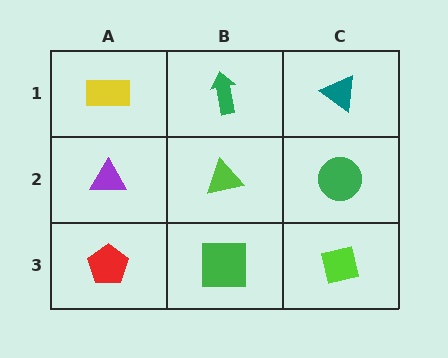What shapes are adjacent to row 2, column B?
A green arrow (row 1, column B), a green square (row 3, column B), a purple triangle (row 2, column A), a green circle (row 2, column C).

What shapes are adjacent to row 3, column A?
A purple triangle (row 2, column A), a green square (row 3, column B).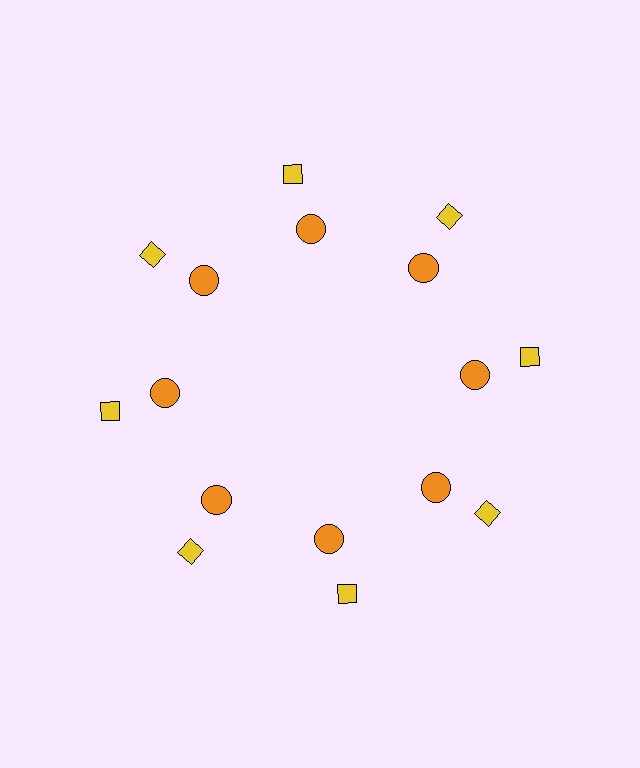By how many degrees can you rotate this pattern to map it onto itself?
The pattern maps onto itself every 45 degrees of rotation.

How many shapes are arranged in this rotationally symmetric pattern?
There are 16 shapes, arranged in 8 groups of 2.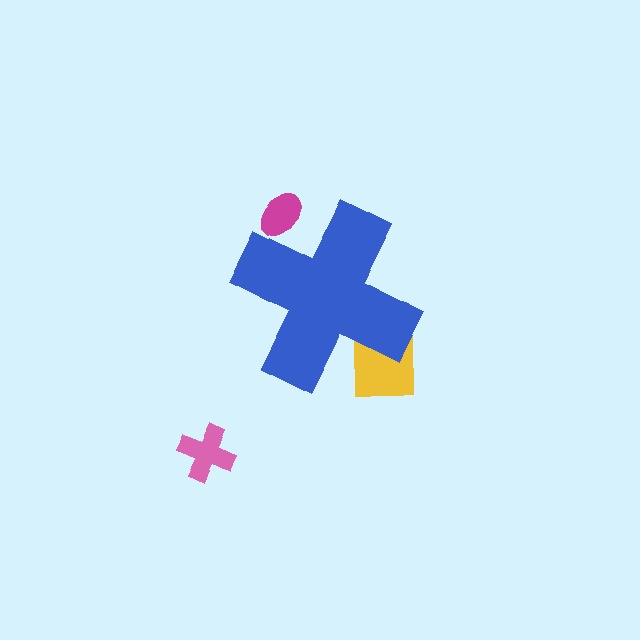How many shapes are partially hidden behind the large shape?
2 shapes are partially hidden.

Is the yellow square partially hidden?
Yes, the yellow square is partially hidden behind the blue cross.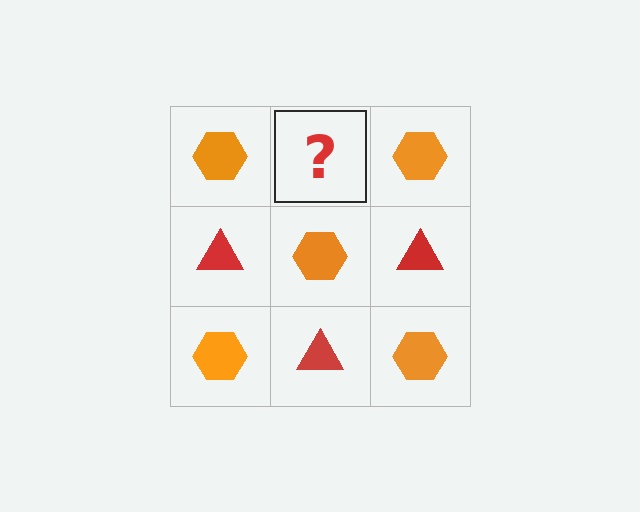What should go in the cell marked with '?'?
The missing cell should contain a red triangle.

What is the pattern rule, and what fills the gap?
The rule is that it alternates orange hexagon and red triangle in a checkerboard pattern. The gap should be filled with a red triangle.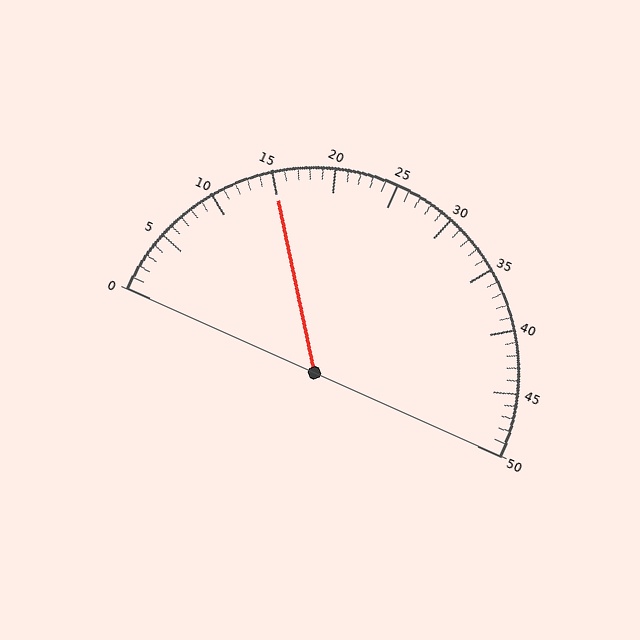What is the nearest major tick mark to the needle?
The nearest major tick mark is 15.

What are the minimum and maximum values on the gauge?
The gauge ranges from 0 to 50.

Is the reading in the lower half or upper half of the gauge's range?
The reading is in the lower half of the range (0 to 50).